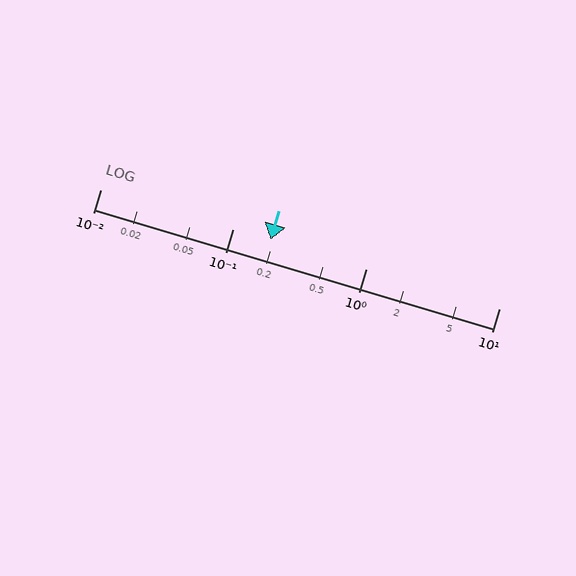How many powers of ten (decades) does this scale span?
The scale spans 3 decades, from 0.01 to 10.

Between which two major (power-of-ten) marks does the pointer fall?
The pointer is between 0.1 and 1.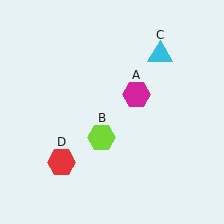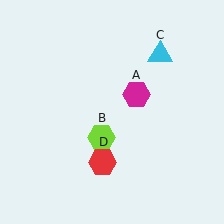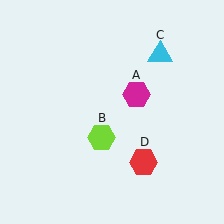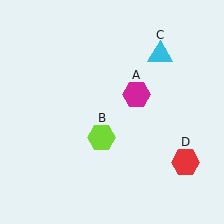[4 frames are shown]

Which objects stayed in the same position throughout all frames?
Magenta hexagon (object A) and lime hexagon (object B) and cyan triangle (object C) remained stationary.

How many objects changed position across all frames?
1 object changed position: red hexagon (object D).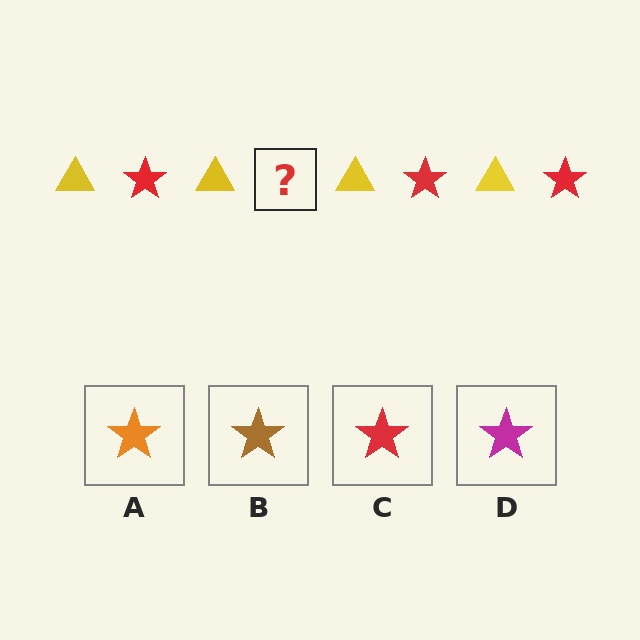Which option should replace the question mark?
Option C.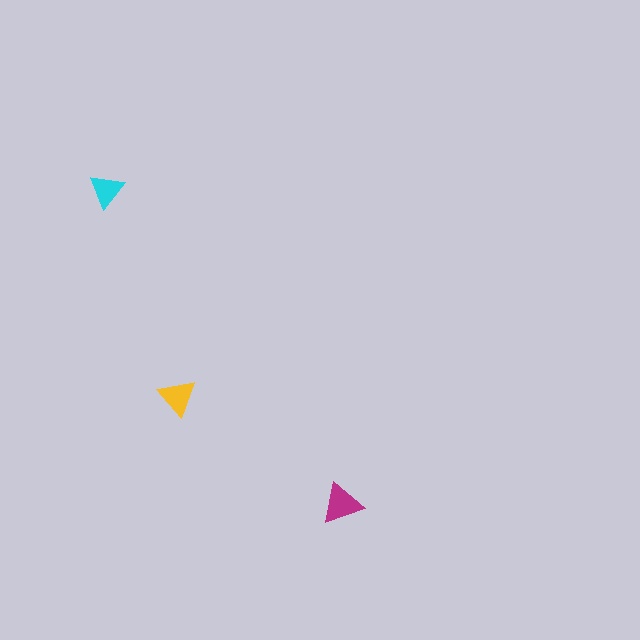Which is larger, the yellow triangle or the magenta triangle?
The magenta one.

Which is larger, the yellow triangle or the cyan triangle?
The yellow one.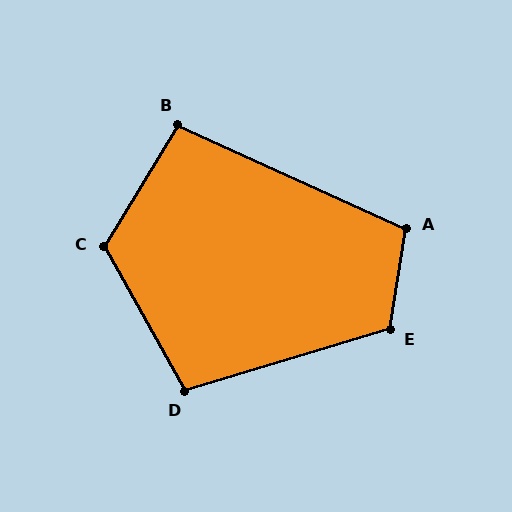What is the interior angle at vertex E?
Approximately 116 degrees (obtuse).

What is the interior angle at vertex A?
Approximately 105 degrees (obtuse).